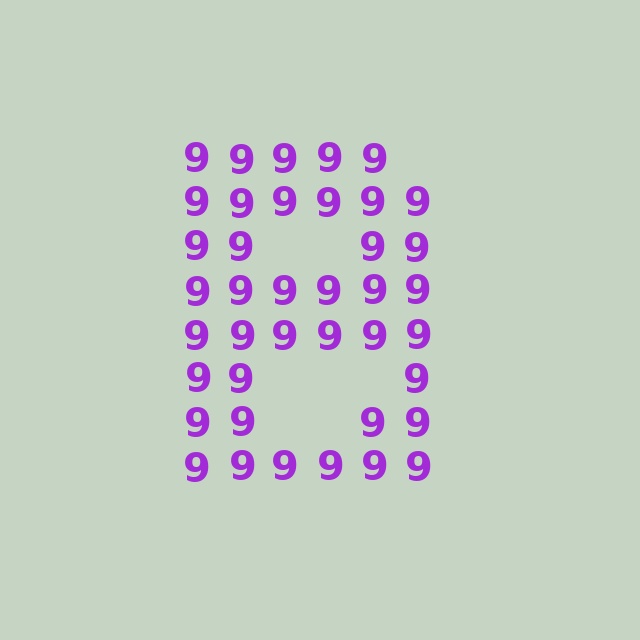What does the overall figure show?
The overall figure shows the letter B.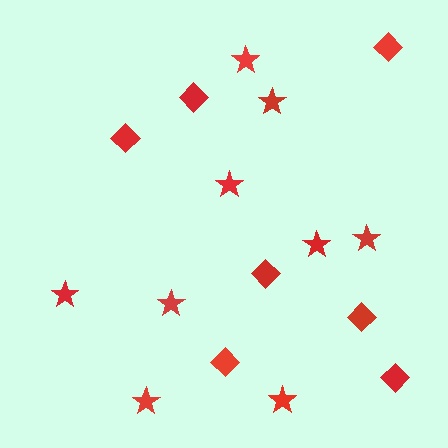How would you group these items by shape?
There are 2 groups: one group of stars (9) and one group of diamonds (7).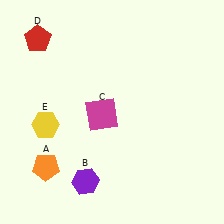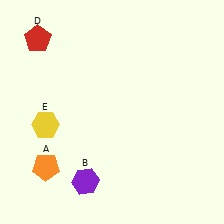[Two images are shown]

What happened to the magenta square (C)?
The magenta square (C) was removed in Image 2. It was in the bottom-left area of Image 1.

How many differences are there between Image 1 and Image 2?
There is 1 difference between the two images.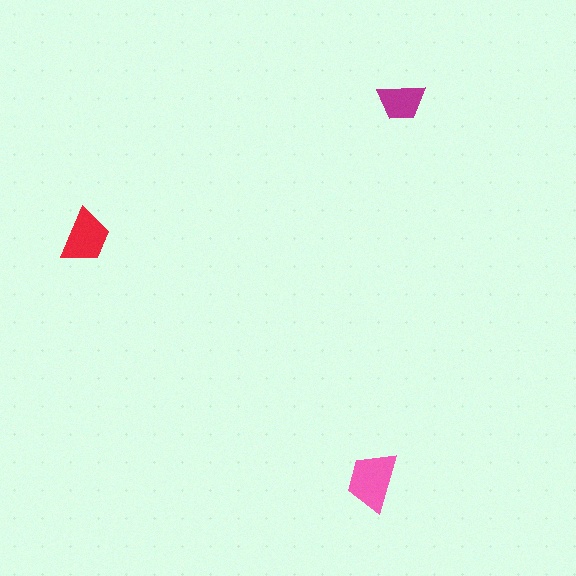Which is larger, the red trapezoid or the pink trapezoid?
The pink one.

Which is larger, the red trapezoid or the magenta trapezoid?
The red one.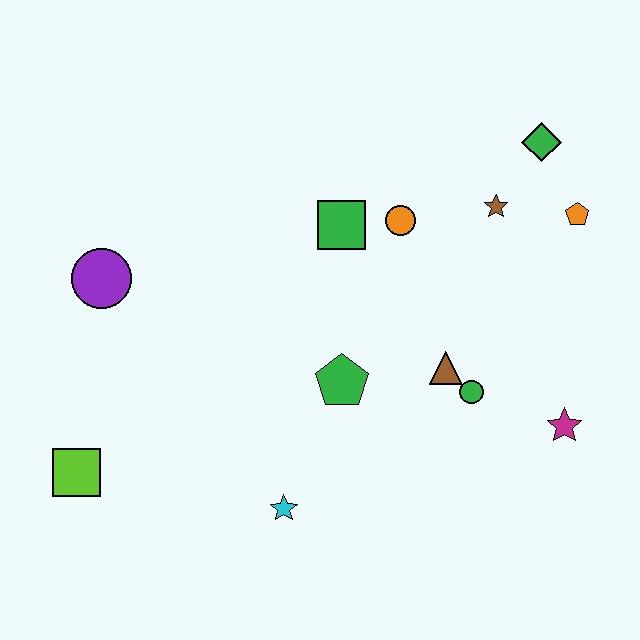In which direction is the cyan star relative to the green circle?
The cyan star is to the left of the green circle.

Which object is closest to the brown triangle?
The green circle is closest to the brown triangle.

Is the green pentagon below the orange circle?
Yes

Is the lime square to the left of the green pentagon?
Yes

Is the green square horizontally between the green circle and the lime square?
Yes